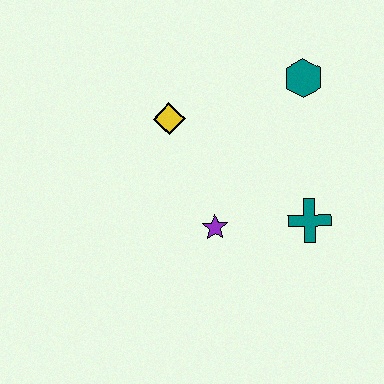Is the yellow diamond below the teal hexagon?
Yes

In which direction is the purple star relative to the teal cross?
The purple star is to the left of the teal cross.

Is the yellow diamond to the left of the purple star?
Yes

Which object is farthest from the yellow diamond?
The teal cross is farthest from the yellow diamond.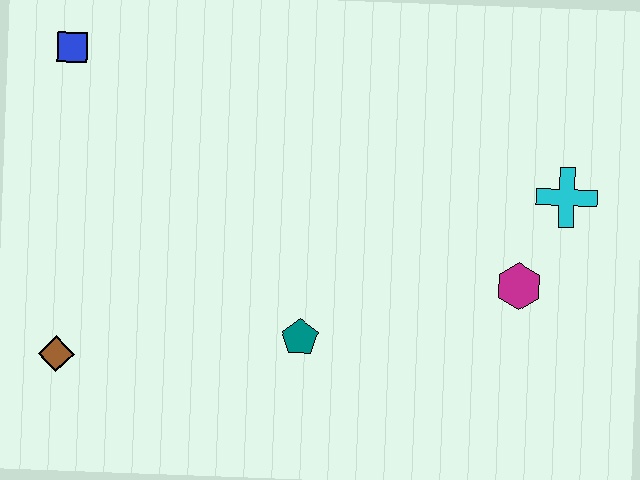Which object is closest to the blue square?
The brown diamond is closest to the blue square.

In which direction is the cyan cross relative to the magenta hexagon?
The cyan cross is above the magenta hexagon.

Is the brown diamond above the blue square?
No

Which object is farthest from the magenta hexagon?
The blue square is farthest from the magenta hexagon.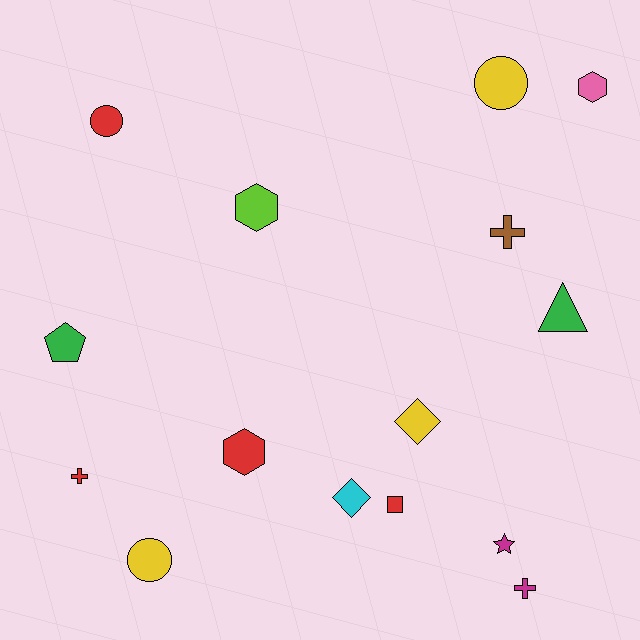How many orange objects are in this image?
There are no orange objects.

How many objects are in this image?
There are 15 objects.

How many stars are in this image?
There is 1 star.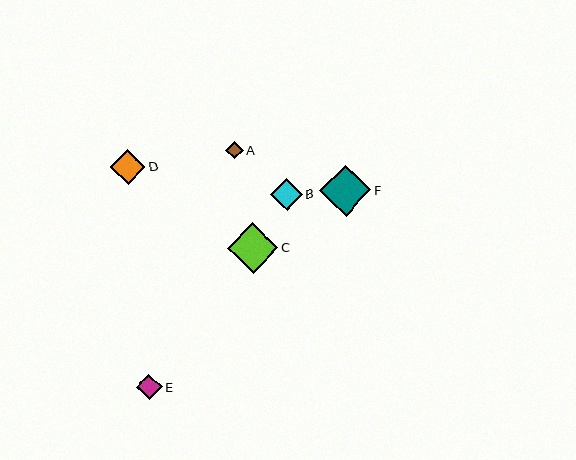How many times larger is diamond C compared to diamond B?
Diamond C is approximately 1.6 times the size of diamond B.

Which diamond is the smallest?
Diamond A is the smallest with a size of approximately 18 pixels.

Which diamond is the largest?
Diamond F is the largest with a size of approximately 51 pixels.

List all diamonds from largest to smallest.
From largest to smallest: F, C, D, B, E, A.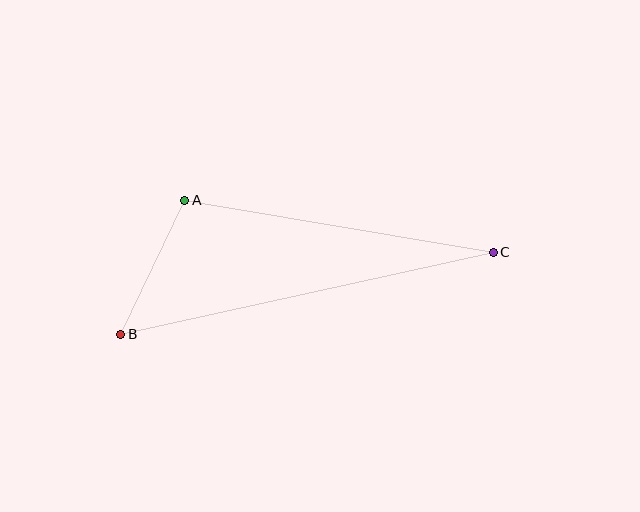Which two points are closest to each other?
Points A and B are closest to each other.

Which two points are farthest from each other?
Points B and C are farthest from each other.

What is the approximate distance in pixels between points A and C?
The distance between A and C is approximately 313 pixels.